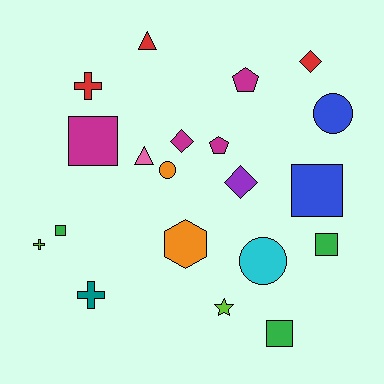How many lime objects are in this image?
There are 2 lime objects.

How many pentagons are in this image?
There are 2 pentagons.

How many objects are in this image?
There are 20 objects.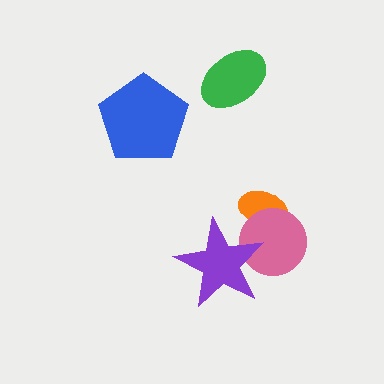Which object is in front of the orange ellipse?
The pink circle is in front of the orange ellipse.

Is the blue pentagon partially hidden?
No, no other shape covers it.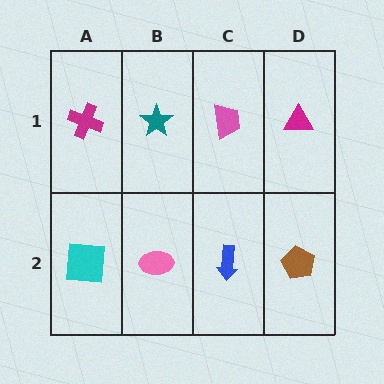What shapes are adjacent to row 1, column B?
A pink ellipse (row 2, column B), a magenta cross (row 1, column A), a pink trapezoid (row 1, column C).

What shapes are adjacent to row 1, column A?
A cyan square (row 2, column A), a teal star (row 1, column B).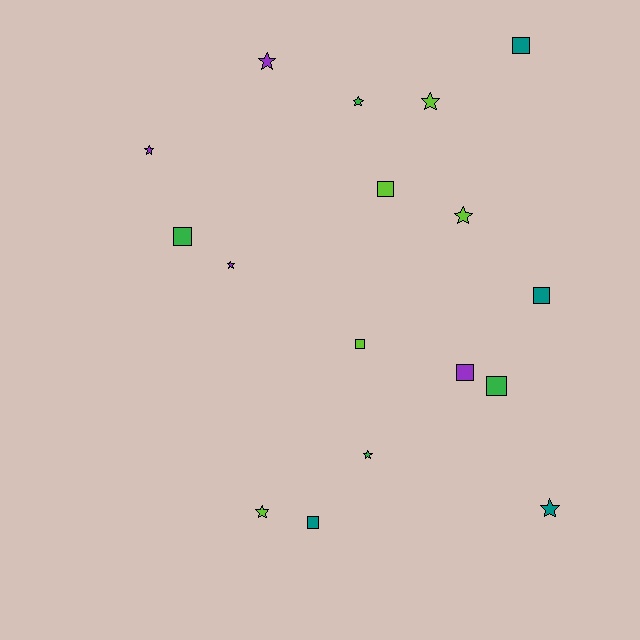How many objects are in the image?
There are 17 objects.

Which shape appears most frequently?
Star, with 9 objects.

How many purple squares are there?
There is 1 purple square.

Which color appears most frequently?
Lime, with 5 objects.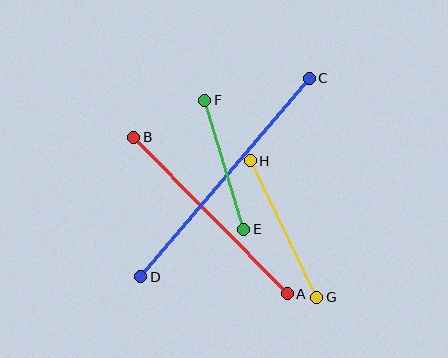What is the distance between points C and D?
The distance is approximately 261 pixels.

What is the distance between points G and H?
The distance is approximately 152 pixels.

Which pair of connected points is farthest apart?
Points C and D are farthest apart.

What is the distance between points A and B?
The distance is approximately 219 pixels.